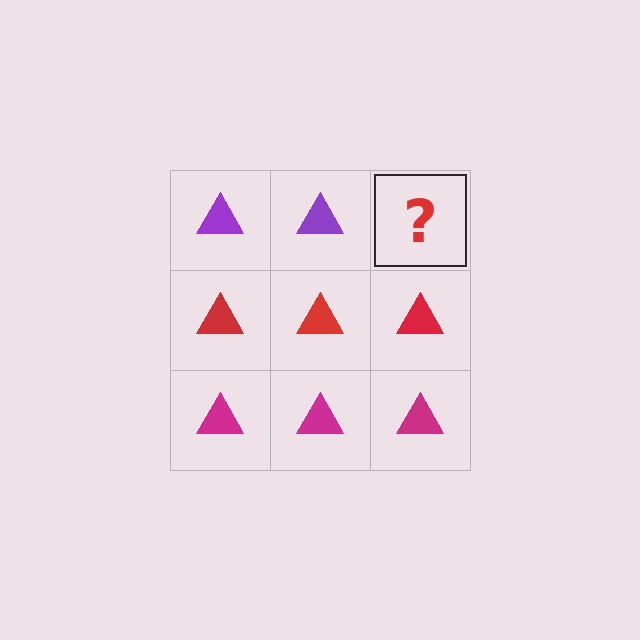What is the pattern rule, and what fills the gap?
The rule is that each row has a consistent color. The gap should be filled with a purple triangle.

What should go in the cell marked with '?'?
The missing cell should contain a purple triangle.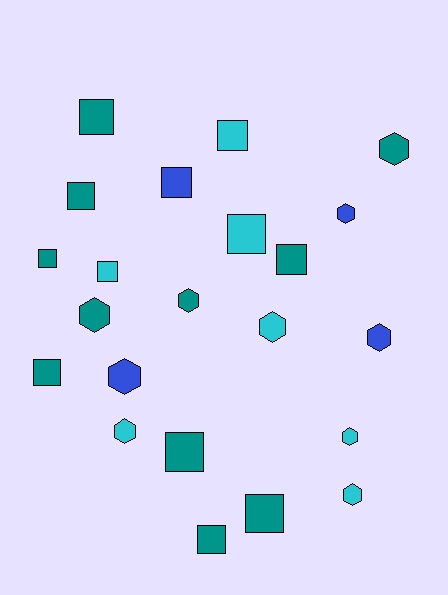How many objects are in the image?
There are 22 objects.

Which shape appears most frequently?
Square, with 12 objects.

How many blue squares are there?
There is 1 blue square.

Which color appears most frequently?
Teal, with 11 objects.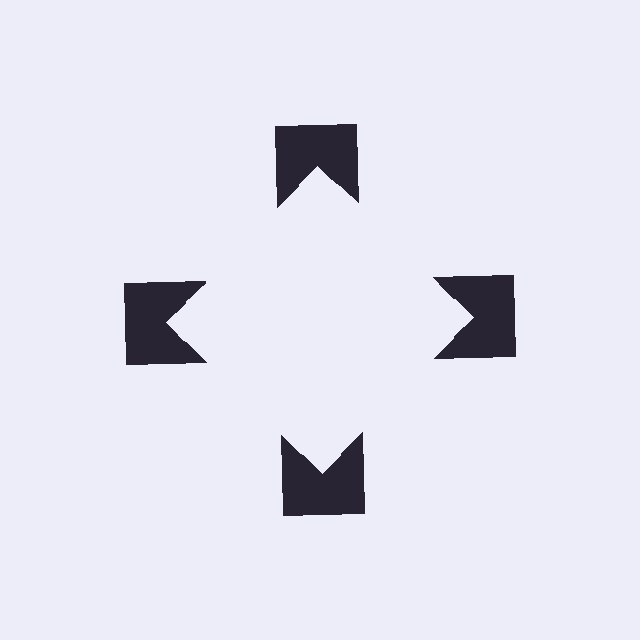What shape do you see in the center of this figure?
An illusory square — its edges are inferred from the aligned wedge cuts in the notched squares, not physically drawn.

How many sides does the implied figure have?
4 sides.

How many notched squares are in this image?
There are 4 — one at each vertex of the illusory square.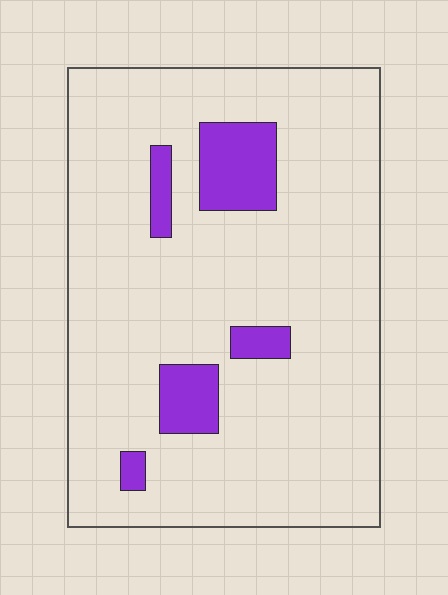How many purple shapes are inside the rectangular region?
5.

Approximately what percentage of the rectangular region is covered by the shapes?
Approximately 10%.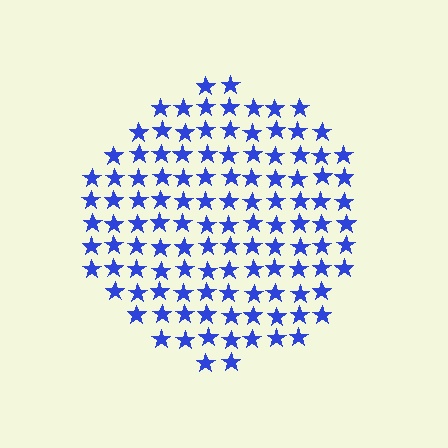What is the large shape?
The large shape is a circle.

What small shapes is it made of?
It is made of small stars.